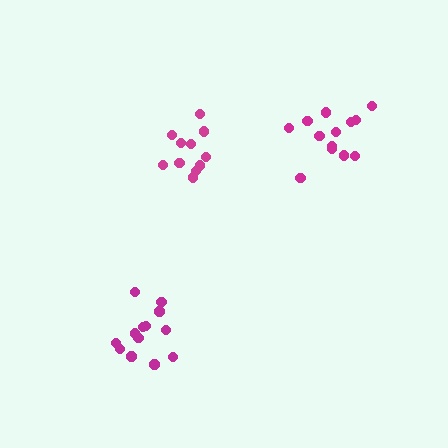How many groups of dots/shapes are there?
There are 3 groups.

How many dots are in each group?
Group 1: 13 dots, Group 2: 13 dots, Group 3: 11 dots (37 total).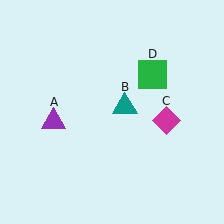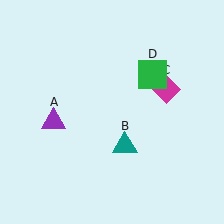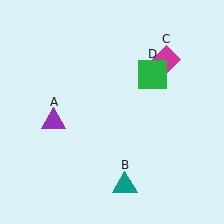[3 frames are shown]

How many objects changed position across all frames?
2 objects changed position: teal triangle (object B), magenta diamond (object C).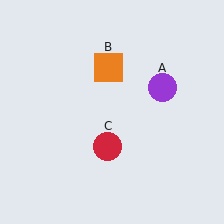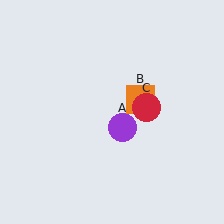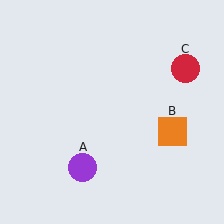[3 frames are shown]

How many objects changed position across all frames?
3 objects changed position: purple circle (object A), orange square (object B), red circle (object C).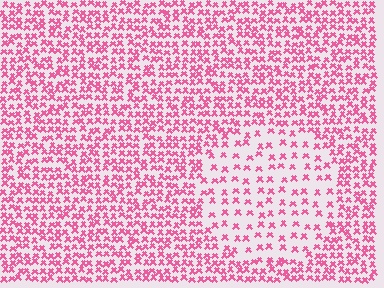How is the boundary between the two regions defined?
The boundary is defined by a change in element density (approximately 2.2x ratio). All elements are the same color, size, and shape.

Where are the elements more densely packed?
The elements are more densely packed outside the circle boundary.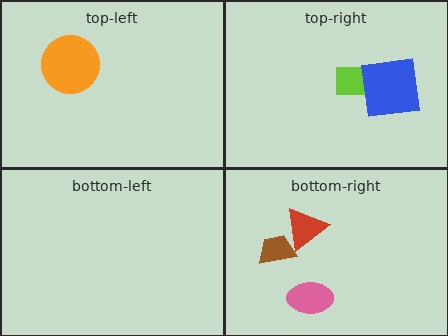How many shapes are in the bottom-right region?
3.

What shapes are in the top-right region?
The lime rectangle, the blue square.